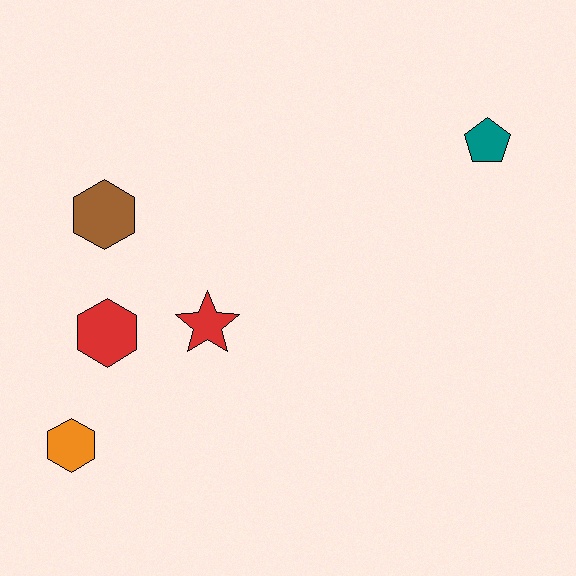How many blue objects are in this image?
There are no blue objects.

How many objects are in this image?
There are 5 objects.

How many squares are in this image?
There are no squares.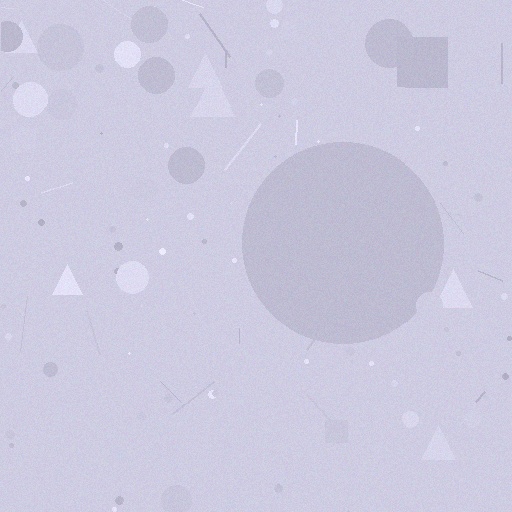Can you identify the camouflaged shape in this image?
The camouflaged shape is a circle.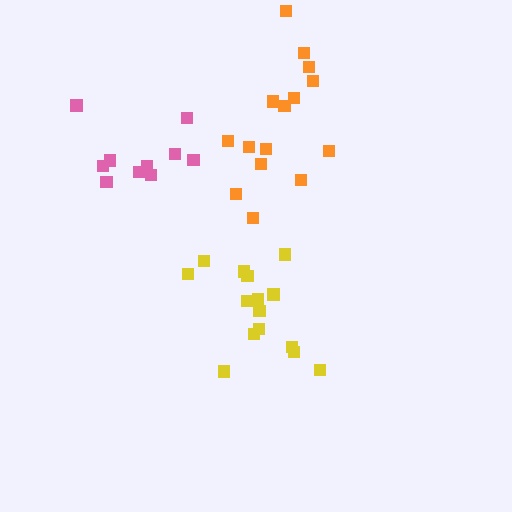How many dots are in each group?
Group 1: 15 dots, Group 2: 15 dots, Group 3: 10 dots (40 total).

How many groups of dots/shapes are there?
There are 3 groups.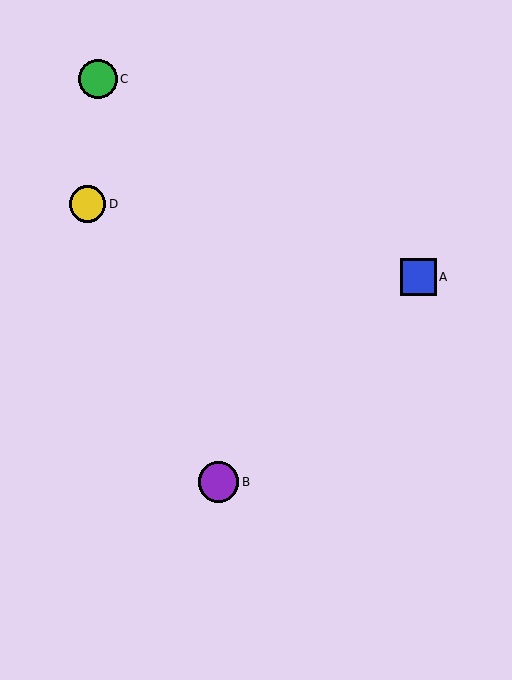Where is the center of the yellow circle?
The center of the yellow circle is at (88, 204).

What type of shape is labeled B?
Shape B is a purple circle.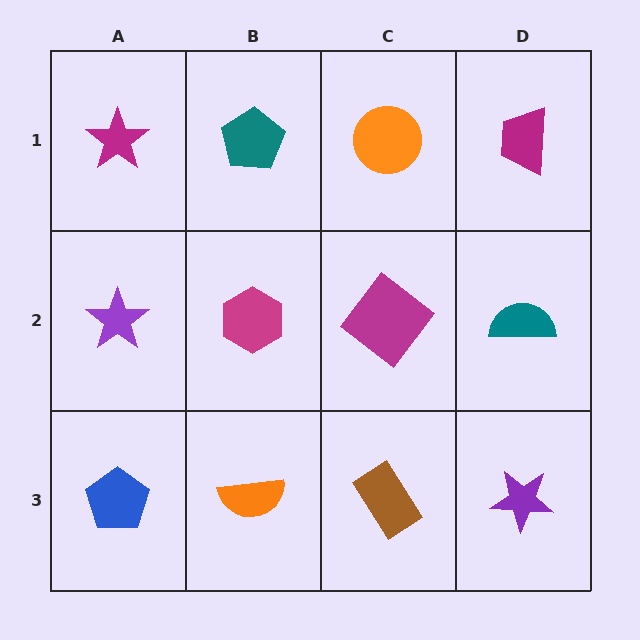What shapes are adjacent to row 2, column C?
An orange circle (row 1, column C), a brown rectangle (row 3, column C), a magenta hexagon (row 2, column B), a teal semicircle (row 2, column D).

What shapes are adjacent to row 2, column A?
A magenta star (row 1, column A), a blue pentagon (row 3, column A), a magenta hexagon (row 2, column B).